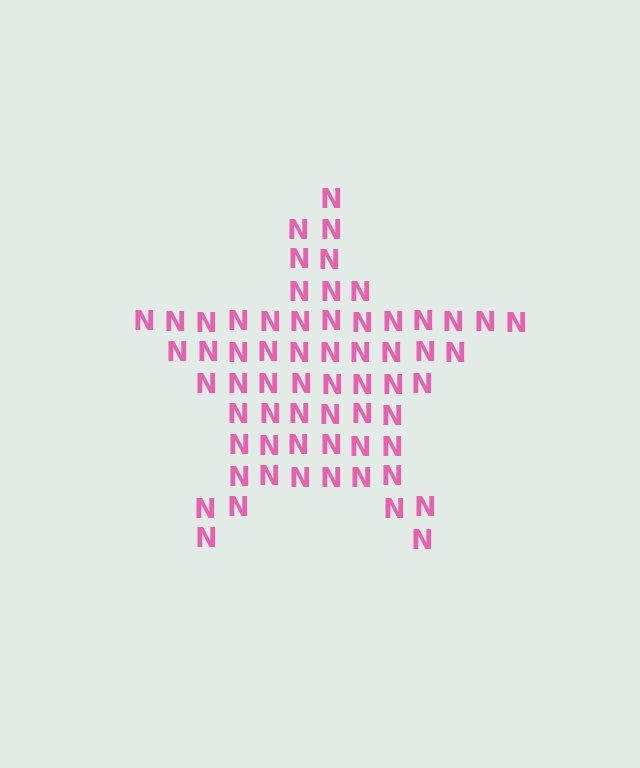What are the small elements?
The small elements are letter N's.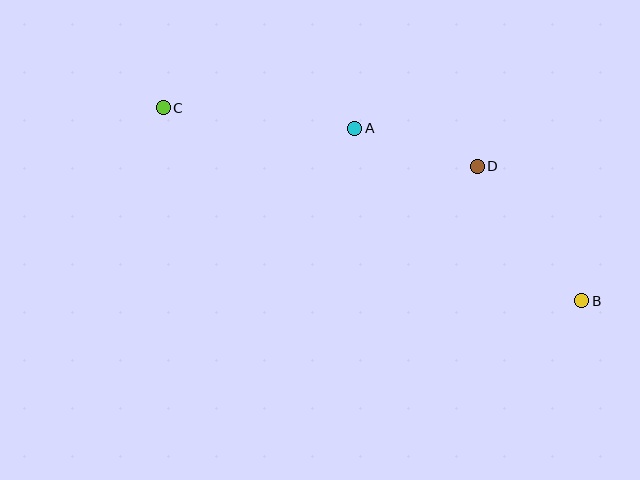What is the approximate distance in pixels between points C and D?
The distance between C and D is approximately 320 pixels.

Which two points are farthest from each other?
Points B and C are farthest from each other.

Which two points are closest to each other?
Points A and D are closest to each other.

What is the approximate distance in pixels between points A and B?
The distance between A and B is approximately 285 pixels.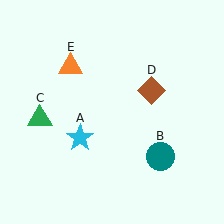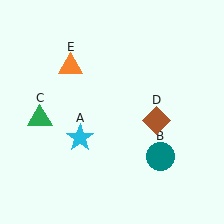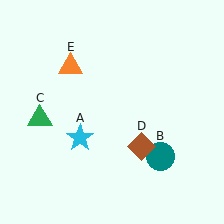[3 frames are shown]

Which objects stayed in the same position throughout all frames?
Cyan star (object A) and teal circle (object B) and green triangle (object C) and orange triangle (object E) remained stationary.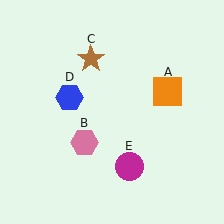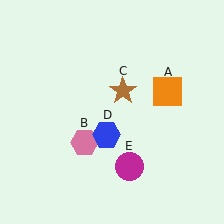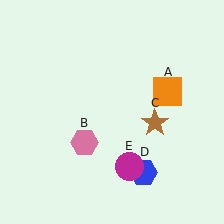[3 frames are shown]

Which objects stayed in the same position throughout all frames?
Orange square (object A) and pink hexagon (object B) and magenta circle (object E) remained stationary.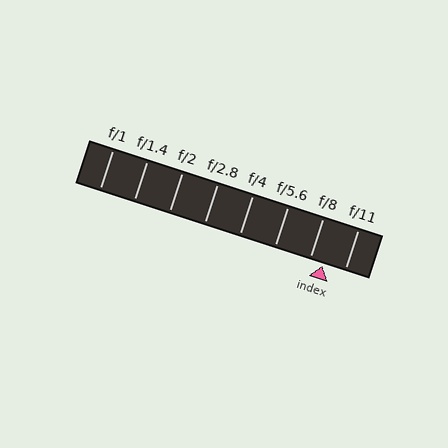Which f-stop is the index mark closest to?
The index mark is closest to f/8.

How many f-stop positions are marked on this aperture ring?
There are 8 f-stop positions marked.